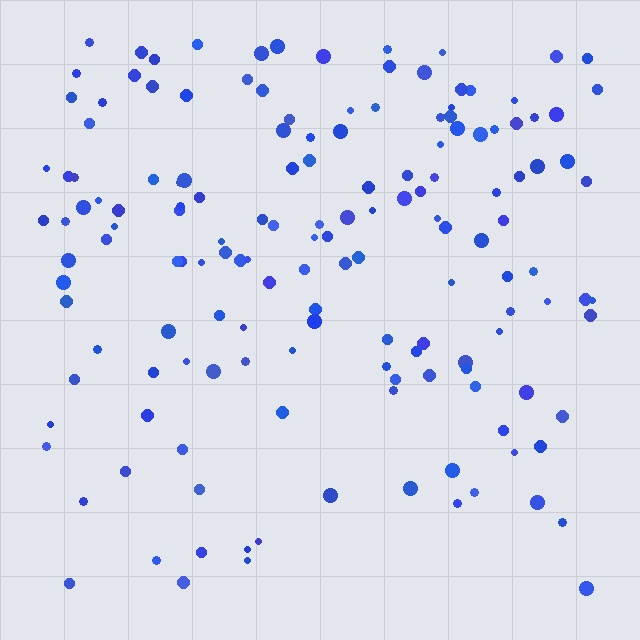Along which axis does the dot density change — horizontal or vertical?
Vertical.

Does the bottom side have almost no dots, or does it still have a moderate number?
Still a moderate number, just noticeably fewer than the top.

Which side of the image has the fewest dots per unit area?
The bottom.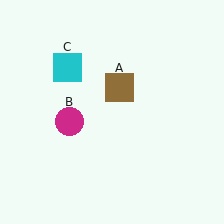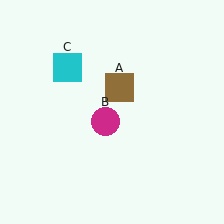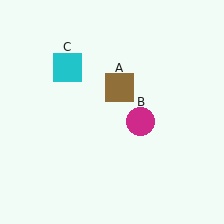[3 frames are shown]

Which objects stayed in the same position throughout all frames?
Brown square (object A) and cyan square (object C) remained stationary.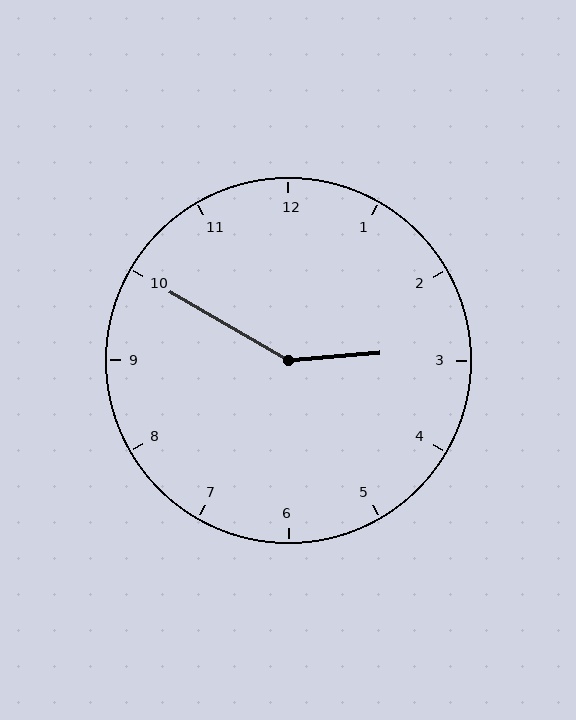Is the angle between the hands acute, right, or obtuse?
It is obtuse.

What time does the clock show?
2:50.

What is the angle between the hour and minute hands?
Approximately 145 degrees.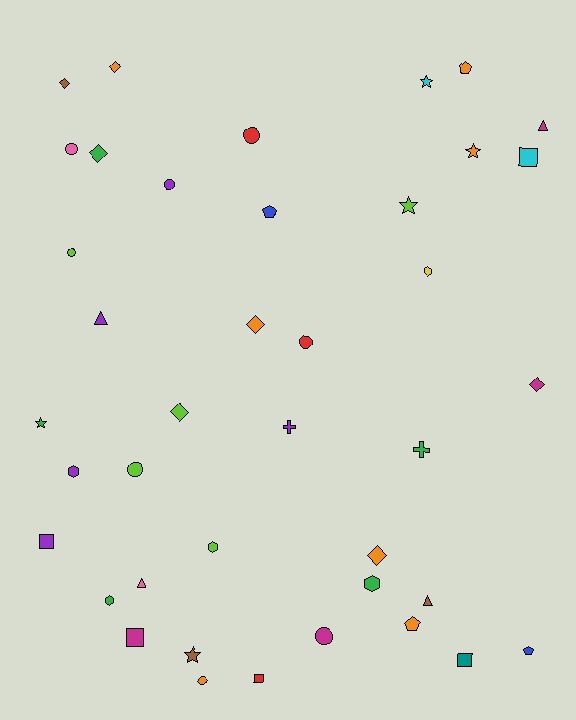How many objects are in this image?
There are 40 objects.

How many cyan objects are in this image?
There are 2 cyan objects.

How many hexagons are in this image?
There are 5 hexagons.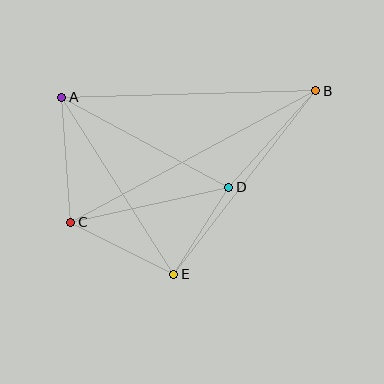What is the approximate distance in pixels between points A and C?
The distance between A and C is approximately 125 pixels.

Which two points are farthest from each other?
Points B and C are farthest from each other.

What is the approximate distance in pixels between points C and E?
The distance between C and E is approximately 115 pixels.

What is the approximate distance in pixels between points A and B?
The distance between A and B is approximately 254 pixels.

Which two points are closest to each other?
Points D and E are closest to each other.